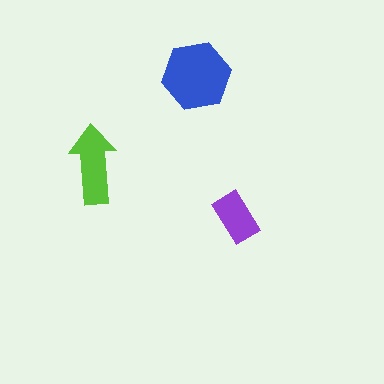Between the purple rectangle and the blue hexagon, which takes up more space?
The blue hexagon.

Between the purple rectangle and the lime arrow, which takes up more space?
The lime arrow.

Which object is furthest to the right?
The purple rectangle is rightmost.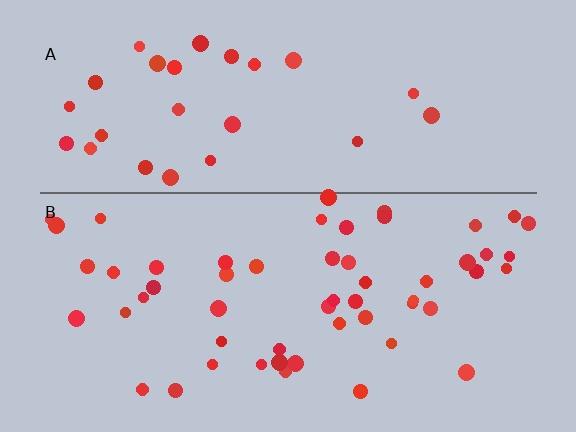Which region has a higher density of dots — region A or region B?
B (the bottom).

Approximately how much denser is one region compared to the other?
Approximately 1.9× — region B over region A.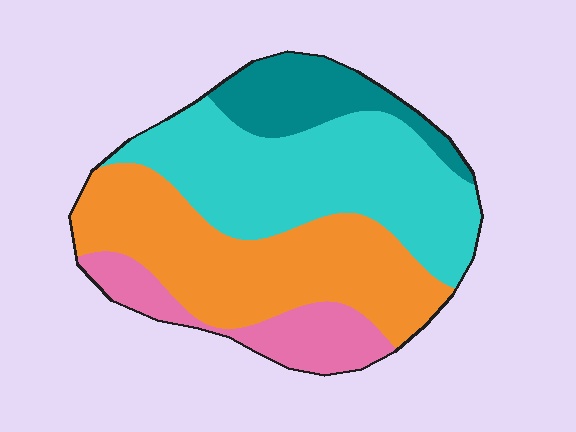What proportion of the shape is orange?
Orange covers 36% of the shape.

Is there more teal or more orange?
Orange.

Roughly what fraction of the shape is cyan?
Cyan takes up about three eighths (3/8) of the shape.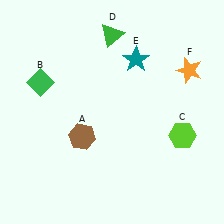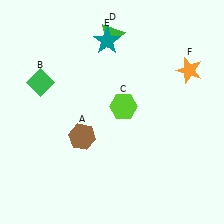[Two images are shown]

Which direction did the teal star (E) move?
The teal star (E) moved left.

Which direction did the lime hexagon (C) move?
The lime hexagon (C) moved left.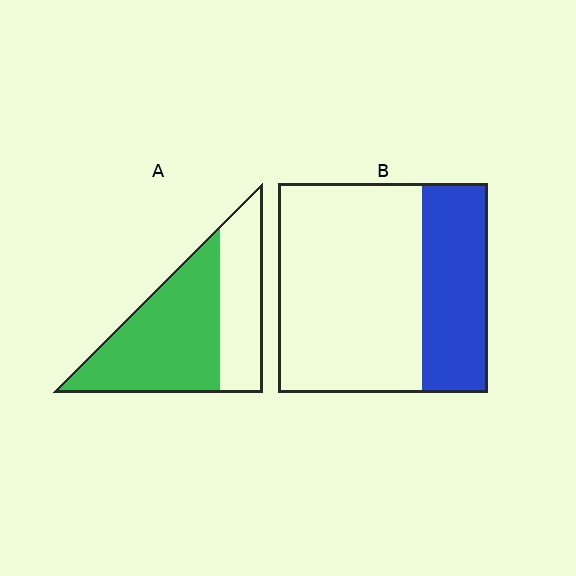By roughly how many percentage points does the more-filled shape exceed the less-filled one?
By roughly 30 percentage points (A over B).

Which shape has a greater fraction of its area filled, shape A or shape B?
Shape A.